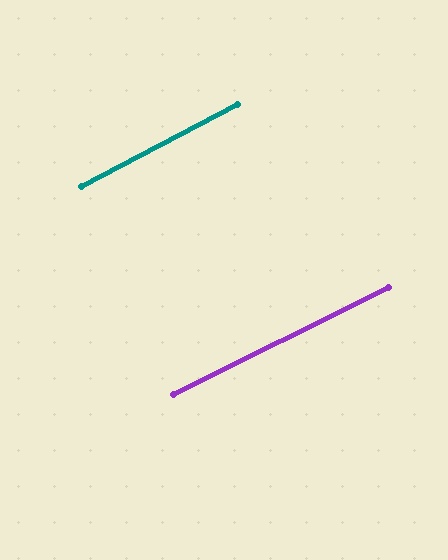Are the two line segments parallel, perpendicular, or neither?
Parallel — their directions differ by only 1.4°.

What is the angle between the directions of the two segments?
Approximately 1 degree.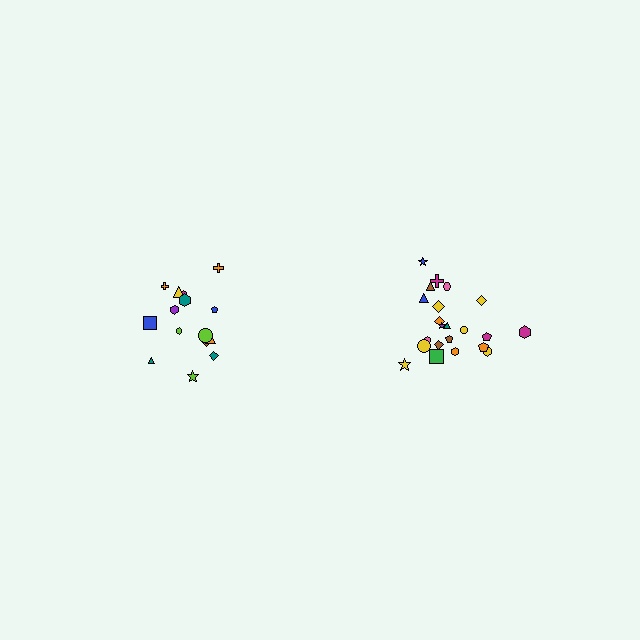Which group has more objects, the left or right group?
The right group.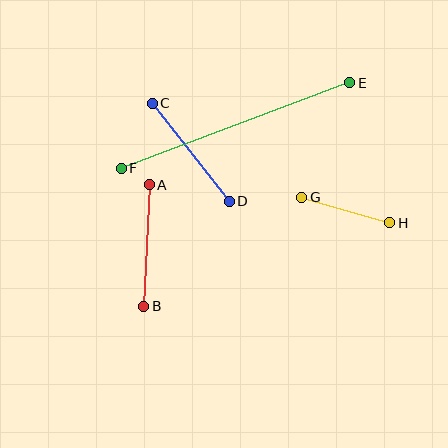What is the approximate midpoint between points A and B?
The midpoint is at approximately (146, 245) pixels.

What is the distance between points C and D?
The distance is approximately 124 pixels.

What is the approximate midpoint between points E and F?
The midpoint is at approximately (236, 126) pixels.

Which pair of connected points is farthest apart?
Points E and F are farthest apart.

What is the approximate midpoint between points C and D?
The midpoint is at approximately (191, 152) pixels.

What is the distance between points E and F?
The distance is approximately 244 pixels.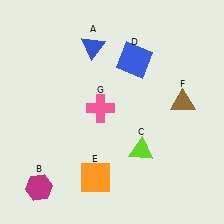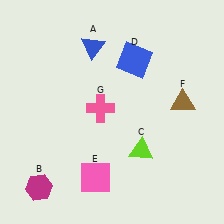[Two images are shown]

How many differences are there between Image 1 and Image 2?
There is 1 difference between the two images.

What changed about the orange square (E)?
In Image 1, E is orange. In Image 2, it changed to pink.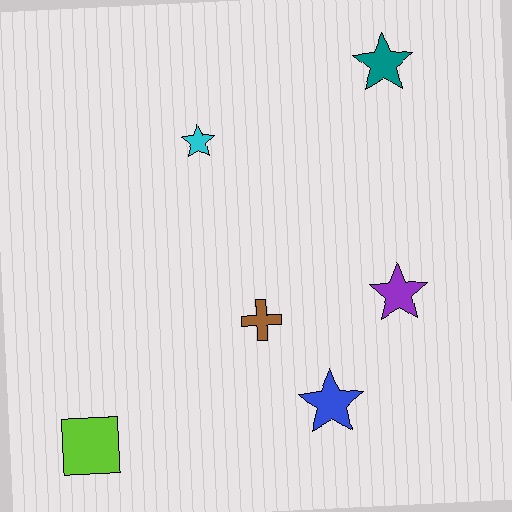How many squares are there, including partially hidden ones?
There is 1 square.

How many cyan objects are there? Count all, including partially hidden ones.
There is 1 cyan object.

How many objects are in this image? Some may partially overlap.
There are 6 objects.